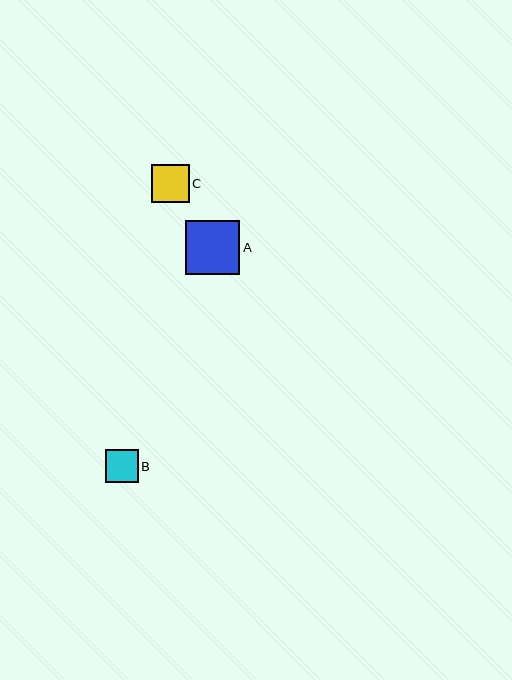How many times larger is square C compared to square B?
Square C is approximately 1.1 times the size of square B.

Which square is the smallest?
Square B is the smallest with a size of approximately 33 pixels.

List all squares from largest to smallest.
From largest to smallest: A, C, B.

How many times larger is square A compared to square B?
Square A is approximately 1.6 times the size of square B.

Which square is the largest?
Square A is the largest with a size of approximately 54 pixels.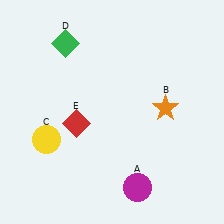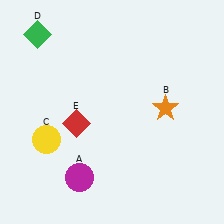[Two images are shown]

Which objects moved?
The objects that moved are: the magenta circle (A), the green diamond (D).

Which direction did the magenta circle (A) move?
The magenta circle (A) moved left.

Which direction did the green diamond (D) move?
The green diamond (D) moved left.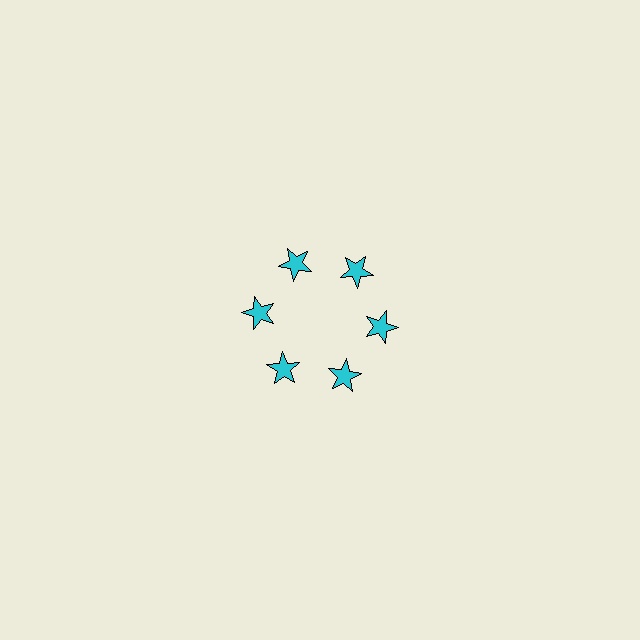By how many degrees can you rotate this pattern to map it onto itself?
The pattern maps onto itself every 60 degrees of rotation.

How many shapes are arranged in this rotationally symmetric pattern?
There are 6 shapes, arranged in 6 groups of 1.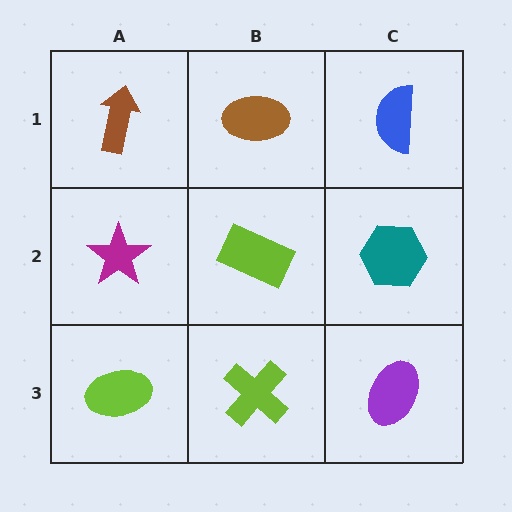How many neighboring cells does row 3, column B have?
3.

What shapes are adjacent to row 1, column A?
A magenta star (row 2, column A), a brown ellipse (row 1, column B).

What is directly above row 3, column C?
A teal hexagon.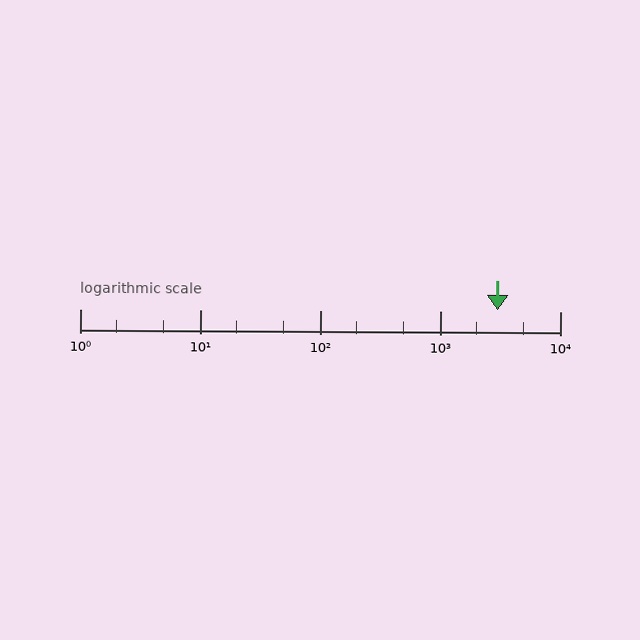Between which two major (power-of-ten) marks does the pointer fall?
The pointer is between 1000 and 10000.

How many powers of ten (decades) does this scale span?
The scale spans 4 decades, from 1 to 10000.